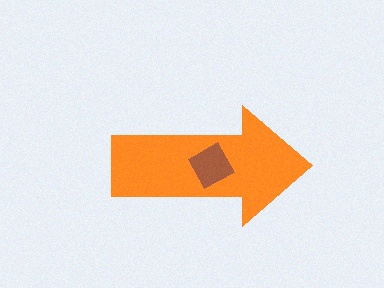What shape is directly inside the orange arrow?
The brown square.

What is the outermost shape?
The orange arrow.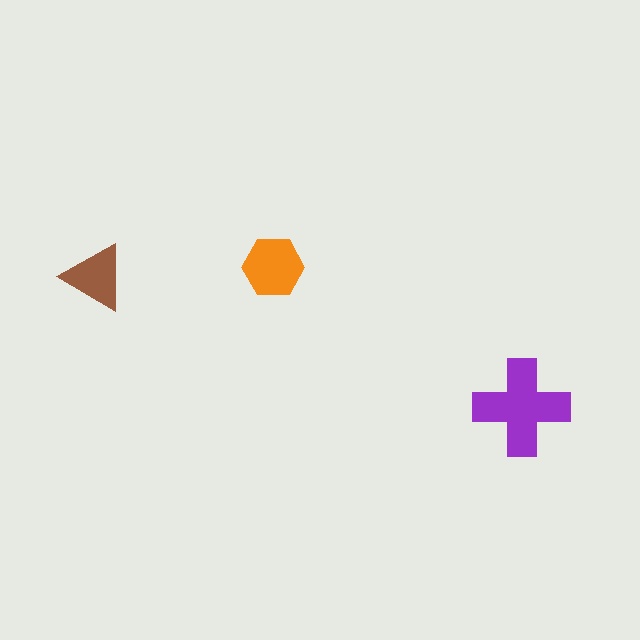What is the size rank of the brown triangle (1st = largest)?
3rd.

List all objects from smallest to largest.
The brown triangle, the orange hexagon, the purple cross.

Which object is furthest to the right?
The purple cross is rightmost.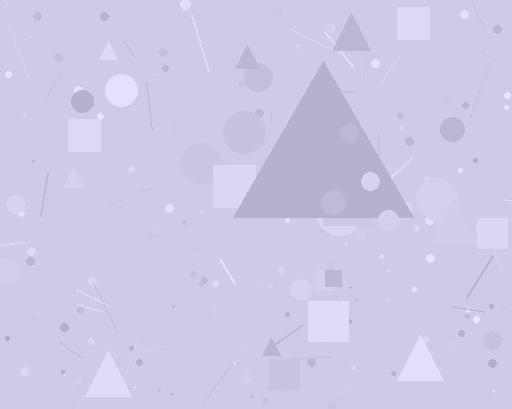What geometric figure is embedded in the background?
A triangle is embedded in the background.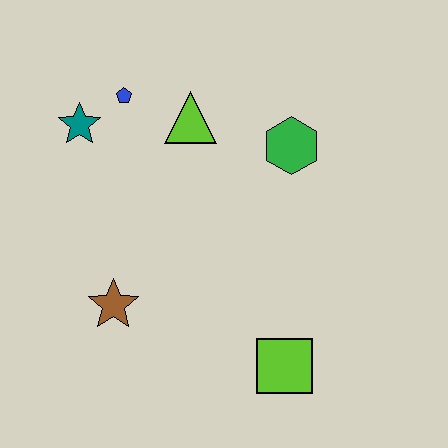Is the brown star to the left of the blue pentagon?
Yes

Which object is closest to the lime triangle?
The blue pentagon is closest to the lime triangle.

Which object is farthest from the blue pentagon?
The lime square is farthest from the blue pentagon.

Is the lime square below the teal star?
Yes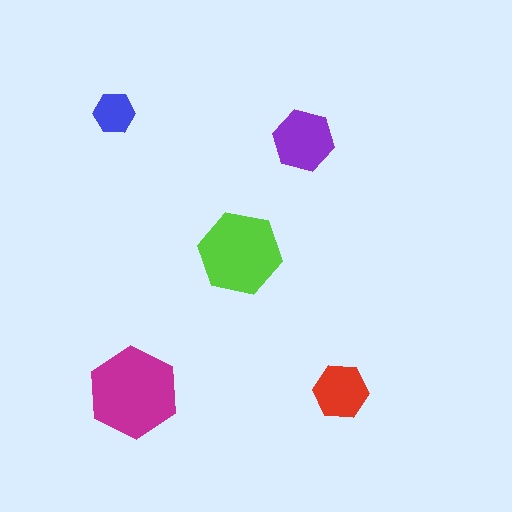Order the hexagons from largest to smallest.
the magenta one, the lime one, the purple one, the red one, the blue one.